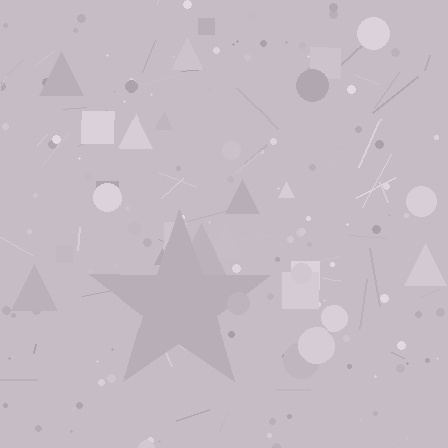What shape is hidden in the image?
A star is hidden in the image.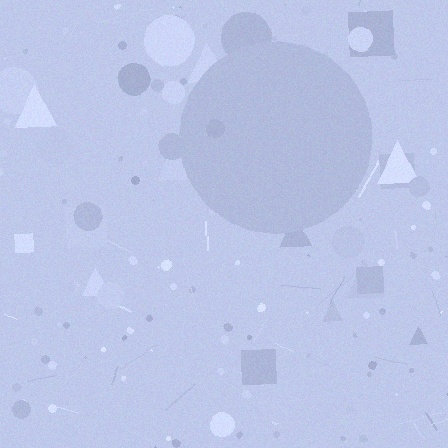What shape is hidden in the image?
A circle is hidden in the image.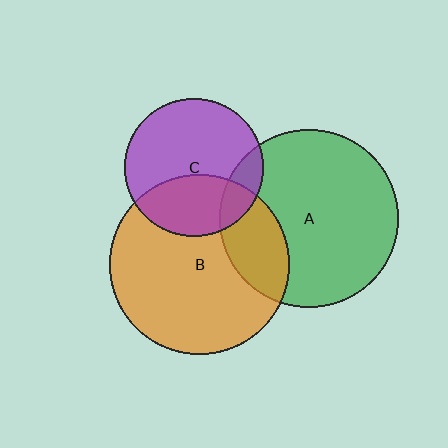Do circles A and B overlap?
Yes.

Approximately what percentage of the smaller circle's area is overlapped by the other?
Approximately 25%.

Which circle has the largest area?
Circle B (orange).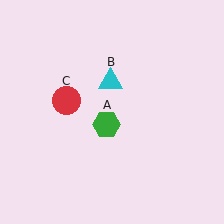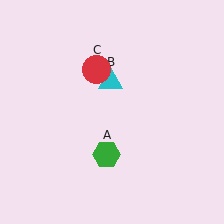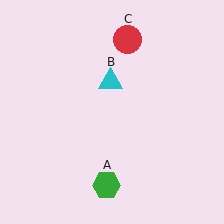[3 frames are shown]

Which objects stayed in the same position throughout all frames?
Cyan triangle (object B) remained stationary.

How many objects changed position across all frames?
2 objects changed position: green hexagon (object A), red circle (object C).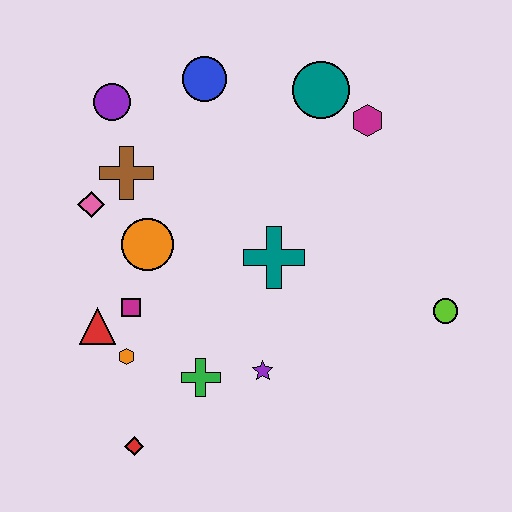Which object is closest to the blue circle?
The purple circle is closest to the blue circle.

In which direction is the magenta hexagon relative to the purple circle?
The magenta hexagon is to the right of the purple circle.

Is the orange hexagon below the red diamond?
No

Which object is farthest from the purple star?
The purple circle is farthest from the purple star.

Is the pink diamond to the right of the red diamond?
No